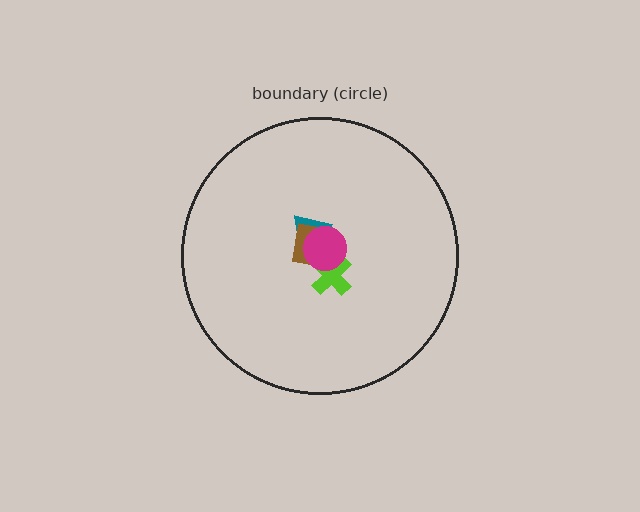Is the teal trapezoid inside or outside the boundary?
Inside.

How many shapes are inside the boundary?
4 inside, 0 outside.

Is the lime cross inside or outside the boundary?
Inside.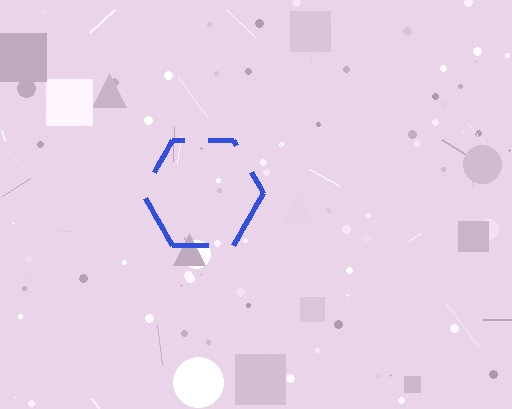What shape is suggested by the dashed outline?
The dashed outline suggests a hexagon.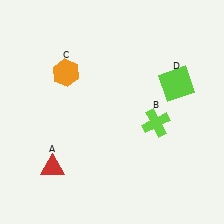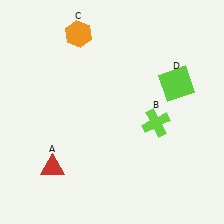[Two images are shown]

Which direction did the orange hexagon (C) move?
The orange hexagon (C) moved up.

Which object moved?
The orange hexagon (C) moved up.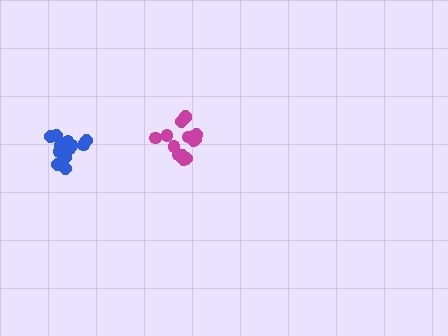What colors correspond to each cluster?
The clusters are colored: magenta, blue.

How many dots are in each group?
Group 1: 15 dots, Group 2: 14 dots (29 total).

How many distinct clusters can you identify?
There are 2 distinct clusters.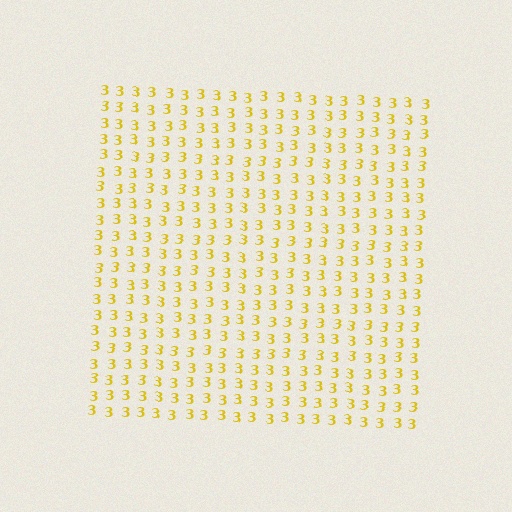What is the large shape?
The large shape is a square.